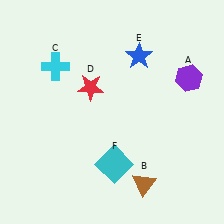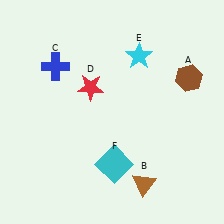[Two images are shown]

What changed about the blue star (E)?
In Image 1, E is blue. In Image 2, it changed to cyan.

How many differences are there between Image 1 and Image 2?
There are 3 differences between the two images.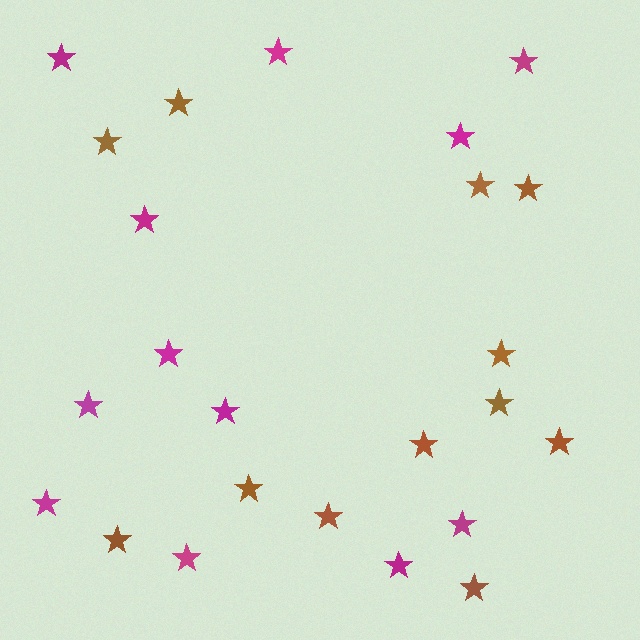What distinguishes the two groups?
There are 2 groups: one group of brown stars (12) and one group of magenta stars (12).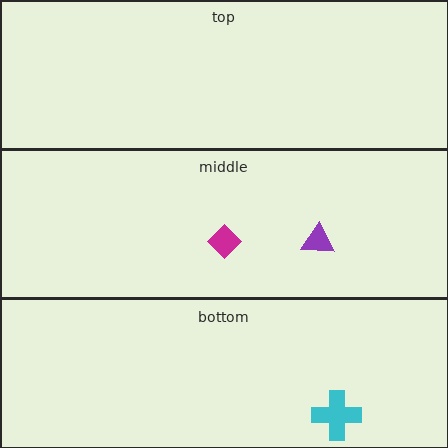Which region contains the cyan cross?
The bottom region.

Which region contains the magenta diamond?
The middle region.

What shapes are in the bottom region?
The cyan cross.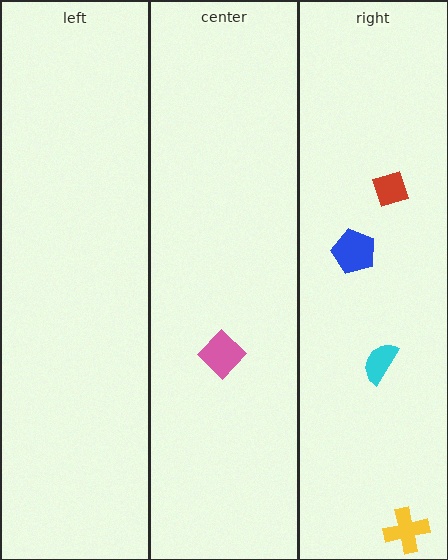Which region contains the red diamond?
The right region.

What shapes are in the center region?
The pink diamond.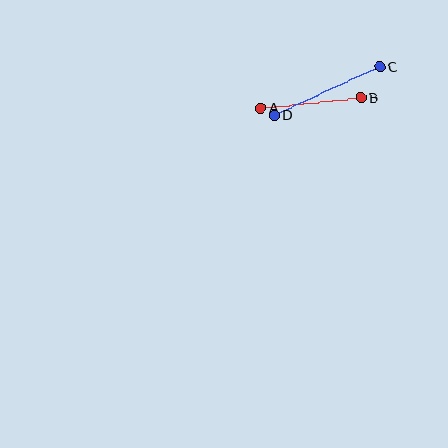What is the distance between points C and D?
The distance is approximately 116 pixels.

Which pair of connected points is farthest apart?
Points C and D are farthest apart.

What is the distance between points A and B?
The distance is approximately 101 pixels.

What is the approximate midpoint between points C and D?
The midpoint is at approximately (327, 91) pixels.